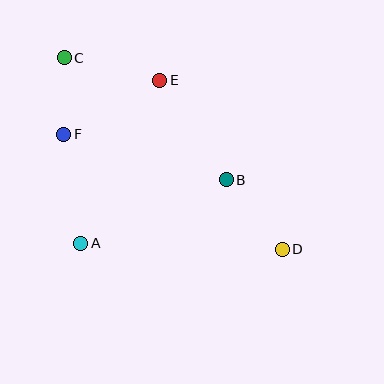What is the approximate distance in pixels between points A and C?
The distance between A and C is approximately 186 pixels.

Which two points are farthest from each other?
Points C and D are farthest from each other.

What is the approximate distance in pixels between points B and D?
The distance between B and D is approximately 89 pixels.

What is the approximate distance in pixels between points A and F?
The distance between A and F is approximately 110 pixels.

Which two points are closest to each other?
Points C and F are closest to each other.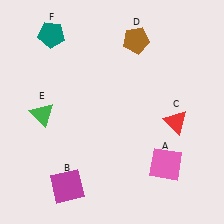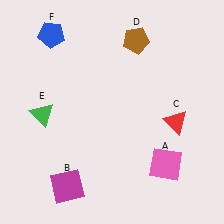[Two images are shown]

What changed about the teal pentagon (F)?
In Image 1, F is teal. In Image 2, it changed to blue.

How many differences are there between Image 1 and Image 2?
There is 1 difference between the two images.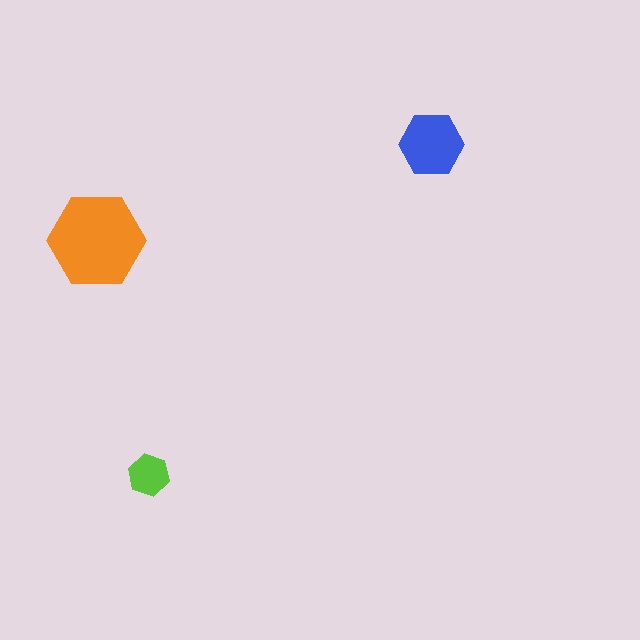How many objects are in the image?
There are 3 objects in the image.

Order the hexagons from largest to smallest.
the orange one, the blue one, the lime one.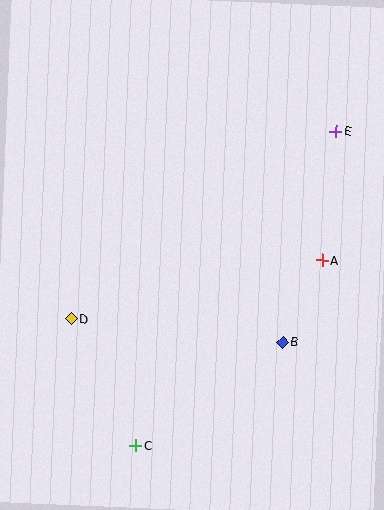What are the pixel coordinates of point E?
Point E is at (336, 131).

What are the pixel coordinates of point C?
Point C is at (136, 445).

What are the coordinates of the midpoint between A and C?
The midpoint between A and C is at (229, 353).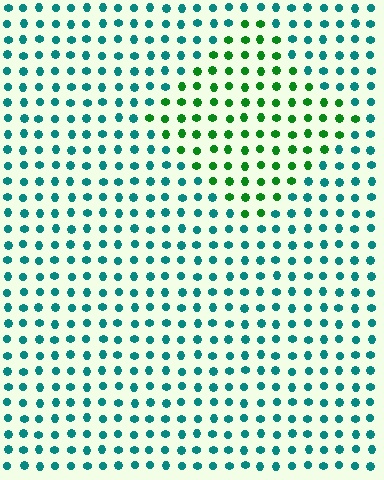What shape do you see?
I see a diamond.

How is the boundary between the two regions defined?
The boundary is defined purely by a slight shift in hue (about 49 degrees). Spacing, size, and orientation are identical on both sides.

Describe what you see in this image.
The image is filled with small teal elements in a uniform arrangement. A diamond-shaped region is visible where the elements are tinted to a slightly different hue, forming a subtle color boundary.